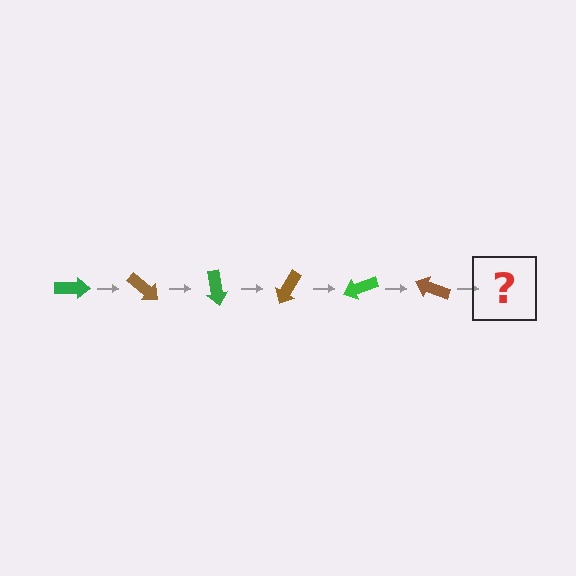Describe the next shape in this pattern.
It should be a green arrow, rotated 240 degrees from the start.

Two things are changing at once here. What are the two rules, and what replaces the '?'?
The two rules are that it rotates 40 degrees each step and the color cycles through green and brown. The '?' should be a green arrow, rotated 240 degrees from the start.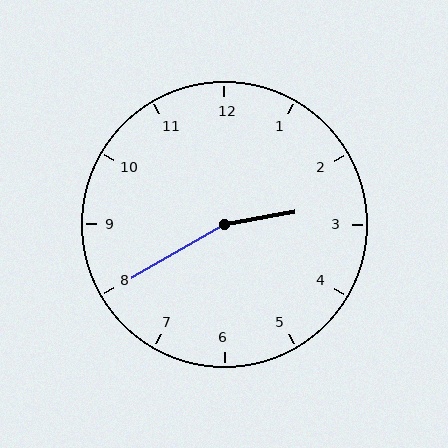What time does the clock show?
2:40.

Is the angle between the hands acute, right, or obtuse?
It is obtuse.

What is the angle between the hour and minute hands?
Approximately 160 degrees.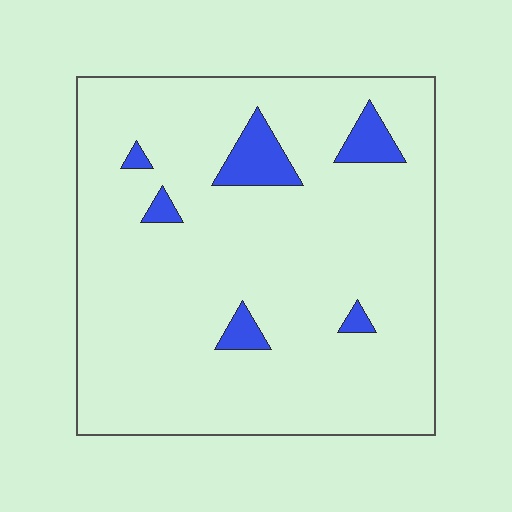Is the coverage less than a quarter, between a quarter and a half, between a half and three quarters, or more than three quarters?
Less than a quarter.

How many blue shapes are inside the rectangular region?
6.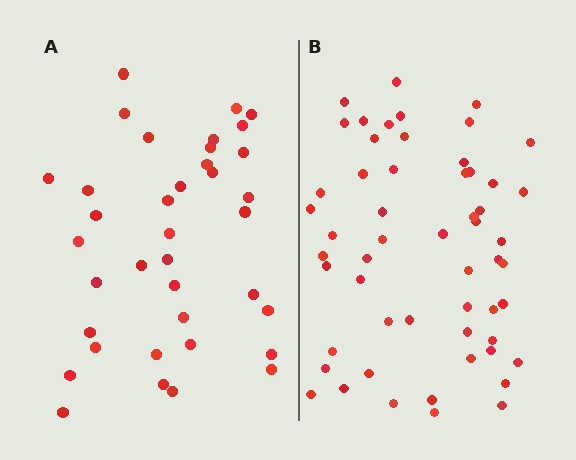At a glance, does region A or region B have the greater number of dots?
Region B (the right region) has more dots.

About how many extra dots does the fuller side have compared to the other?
Region B has approximately 20 more dots than region A.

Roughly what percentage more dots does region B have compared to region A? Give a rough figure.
About 50% more.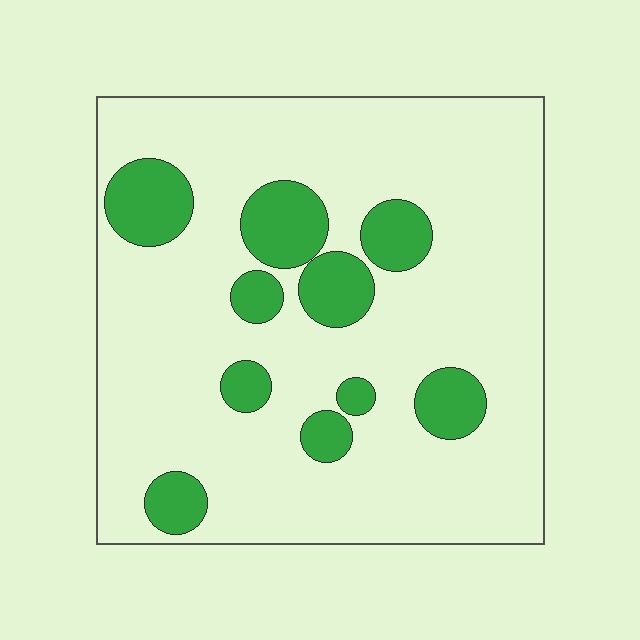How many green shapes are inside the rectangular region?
10.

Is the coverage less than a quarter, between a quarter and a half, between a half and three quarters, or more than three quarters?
Less than a quarter.